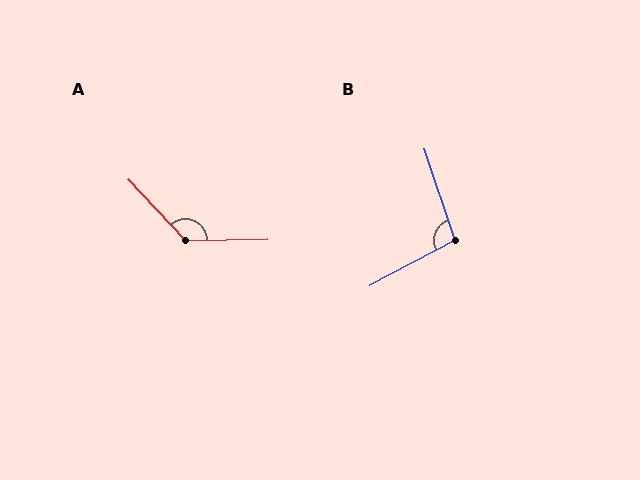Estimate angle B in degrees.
Approximately 100 degrees.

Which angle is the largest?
A, at approximately 132 degrees.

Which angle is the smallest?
B, at approximately 100 degrees.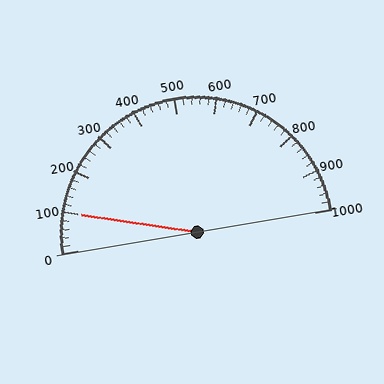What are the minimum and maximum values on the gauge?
The gauge ranges from 0 to 1000.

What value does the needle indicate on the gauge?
The needle indicates approximately 100.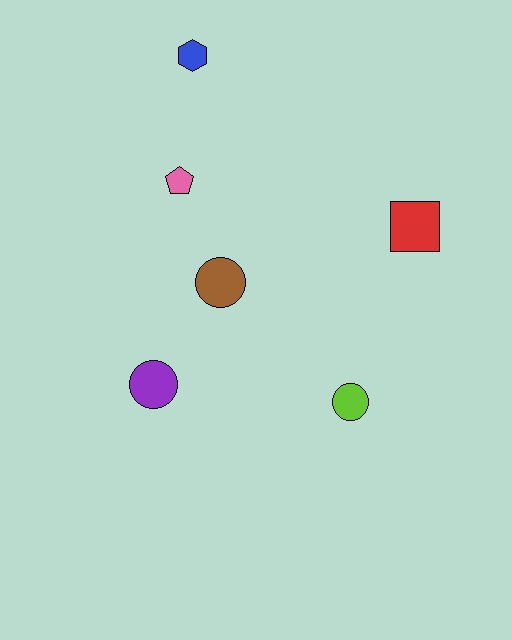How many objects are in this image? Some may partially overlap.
There are 6 objects.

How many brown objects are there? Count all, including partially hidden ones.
There is 1 brown object.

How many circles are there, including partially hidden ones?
There are 3 circles.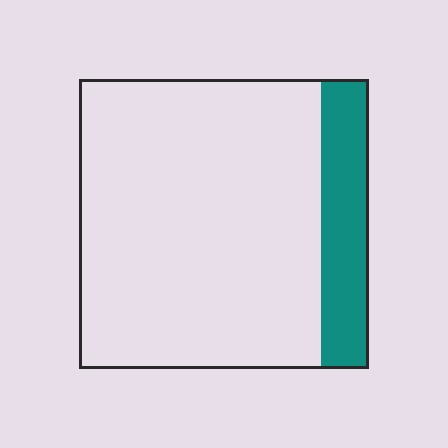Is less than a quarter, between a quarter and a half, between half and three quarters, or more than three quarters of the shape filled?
Less than a quarter.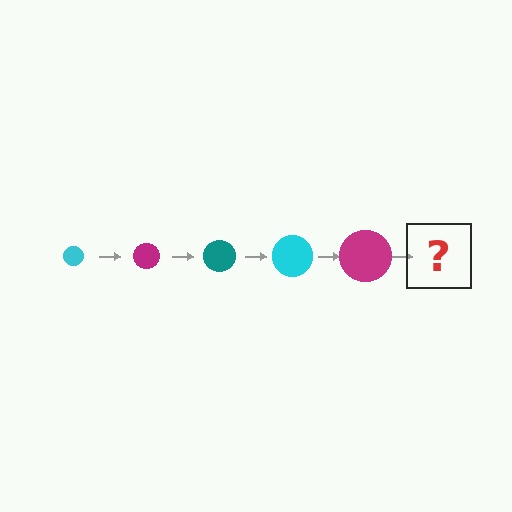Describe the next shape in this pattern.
It should be a teal circle, larger than the previous one.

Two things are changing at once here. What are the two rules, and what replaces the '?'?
The two rules are that the circle grows larger each step and the color cycles through cyan, magenta, and teal. The '?' should be a teal circle, larger than the previous one.